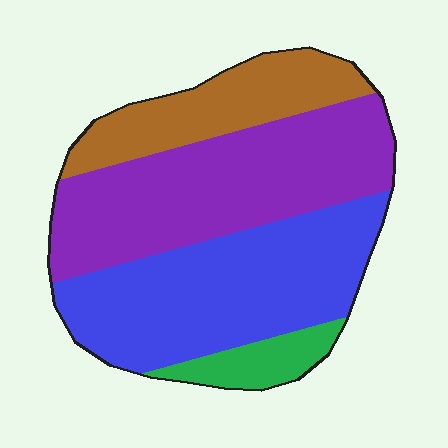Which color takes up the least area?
Green, at roughly 5%.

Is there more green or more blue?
Blue.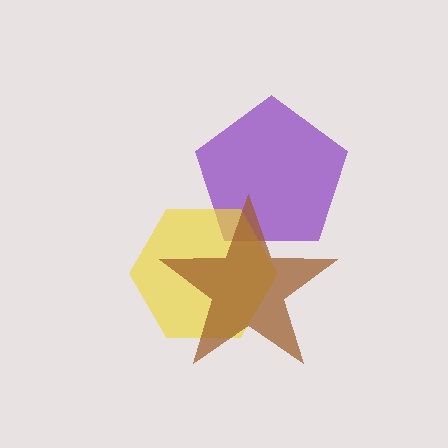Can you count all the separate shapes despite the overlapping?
Yes, there are 3 separate shapes.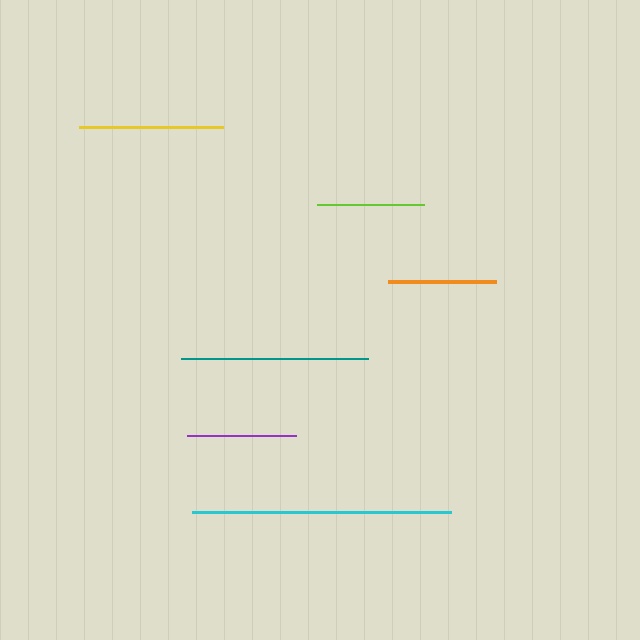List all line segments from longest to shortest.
From longest to shortest: cyan, teal, yellow, purple, orange, lime.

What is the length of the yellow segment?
The yellow segment is approximately 145 pixels long.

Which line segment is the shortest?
The lime line is the shortest at approximately 107 pixels.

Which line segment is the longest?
The cyan line is the longest at approximately 259 pixels.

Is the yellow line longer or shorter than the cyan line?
The cyan line is longer than the yellow line.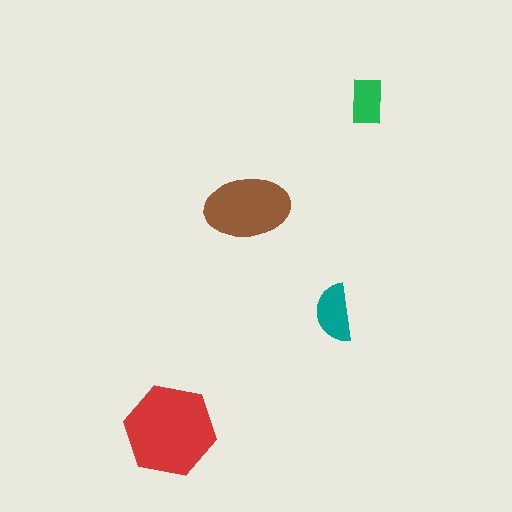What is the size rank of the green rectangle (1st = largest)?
4th.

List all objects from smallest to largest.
The green rectangle, the teal semicircle, the brown ellipse, the red hexagon.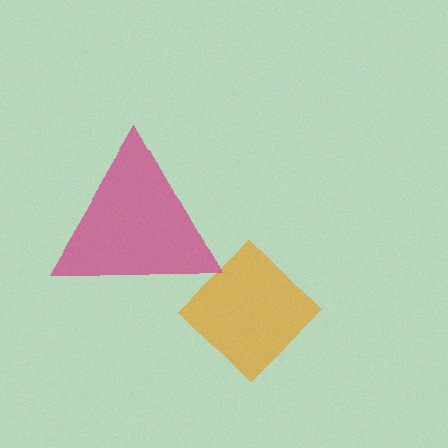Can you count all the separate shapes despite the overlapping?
Yes, there are 2 separate shapes.